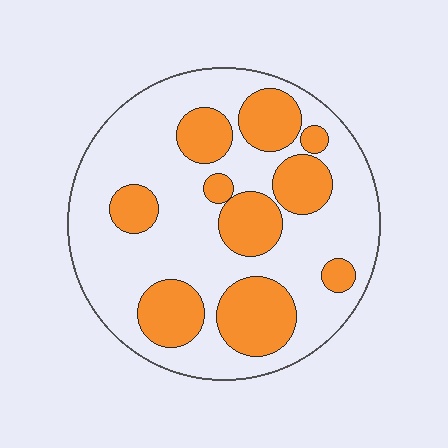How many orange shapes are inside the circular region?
10.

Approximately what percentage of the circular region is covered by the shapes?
Approximately 35%.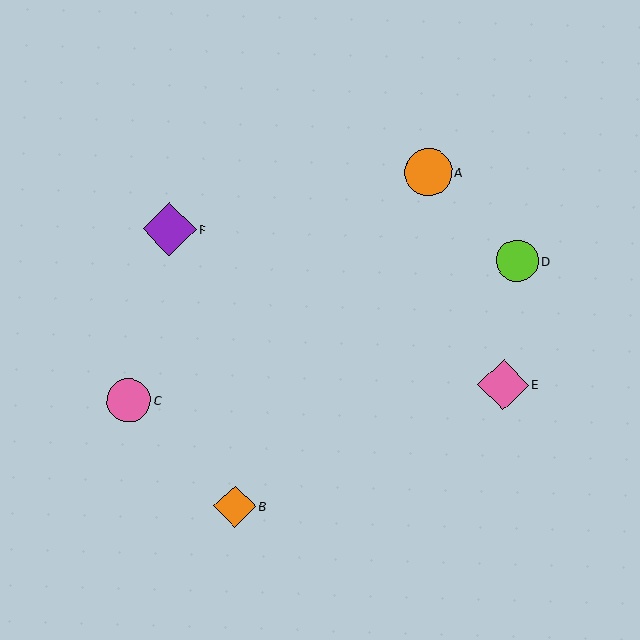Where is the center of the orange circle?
The center of the orange circle is at (428, 172).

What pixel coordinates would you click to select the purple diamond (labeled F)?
Click at (170, 229) to select the purple diamond F.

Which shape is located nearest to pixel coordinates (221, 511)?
The orange diamond (labeled B) at (235, 506) is nearest to that location.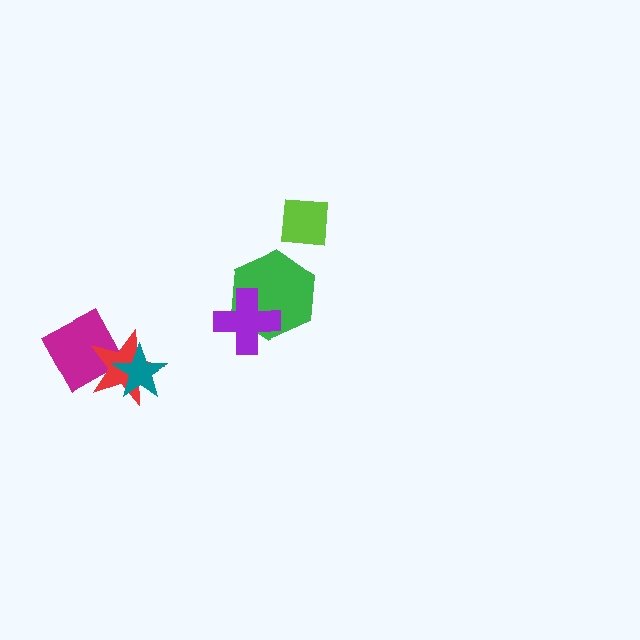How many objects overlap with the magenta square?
1 object overlaps with the magenta square.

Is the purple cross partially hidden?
No, no other shape covers it.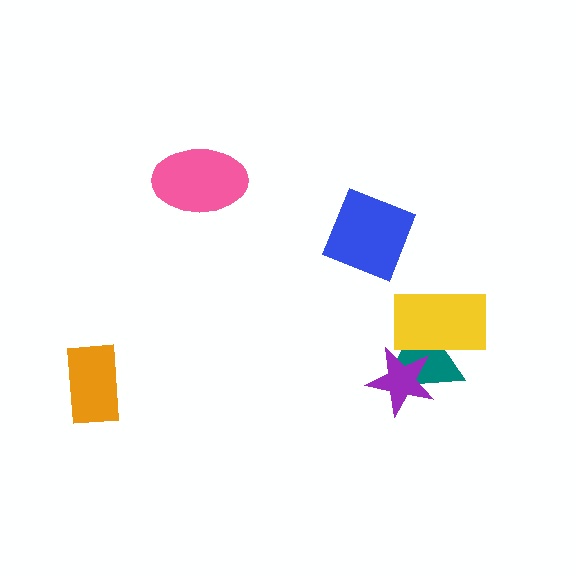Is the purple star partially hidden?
Yes, it is partially covered by another shape.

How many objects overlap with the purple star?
2 objects overlap with the purple star.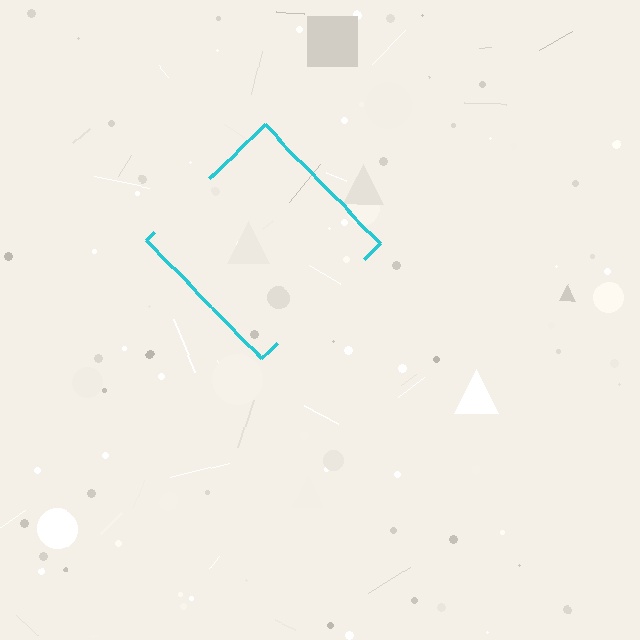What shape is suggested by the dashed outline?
The dashed outline suggests a diamond.